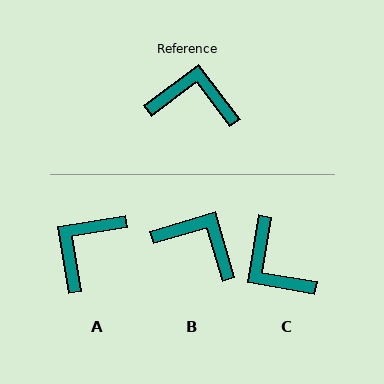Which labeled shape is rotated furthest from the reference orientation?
C, about 133 degrees away.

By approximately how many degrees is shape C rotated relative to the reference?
Approximately 133 degrees counter-clockwise.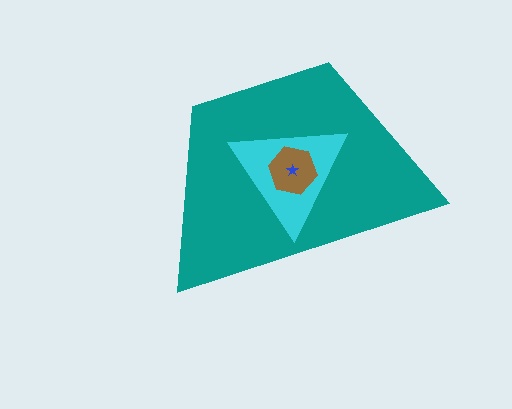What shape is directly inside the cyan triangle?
The brown hexagon.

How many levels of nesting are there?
4.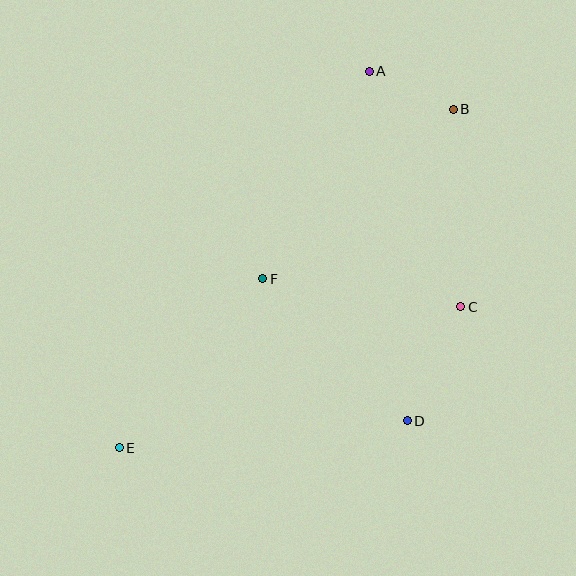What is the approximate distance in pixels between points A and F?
The distance between A and F is approximately 233 pixels.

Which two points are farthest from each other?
Points B and E are farthest from each other.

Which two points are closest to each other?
Points A and B are closest to each other.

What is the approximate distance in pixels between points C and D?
The distance between C and D is approximately 126 pixels.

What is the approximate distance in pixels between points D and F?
The distance between D and F is approximately 203 pixels.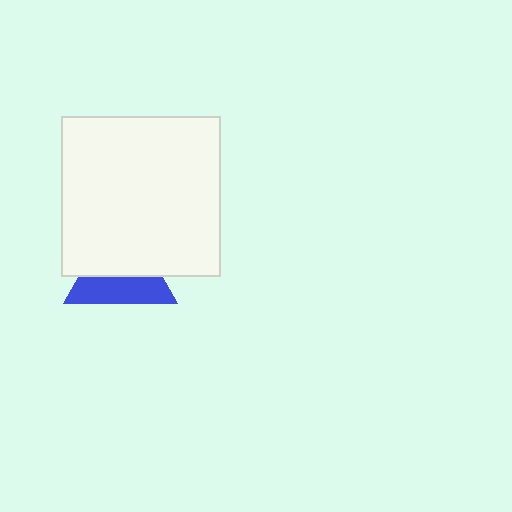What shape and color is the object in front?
The object in front is a white square.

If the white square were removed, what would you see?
You would see the complete blue triangle.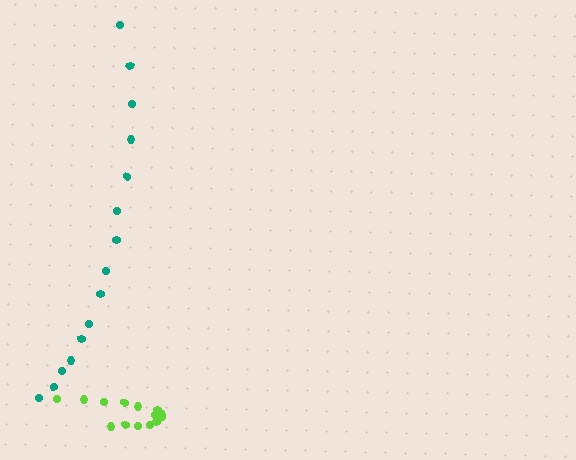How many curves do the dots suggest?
There are 2 distinct paths.